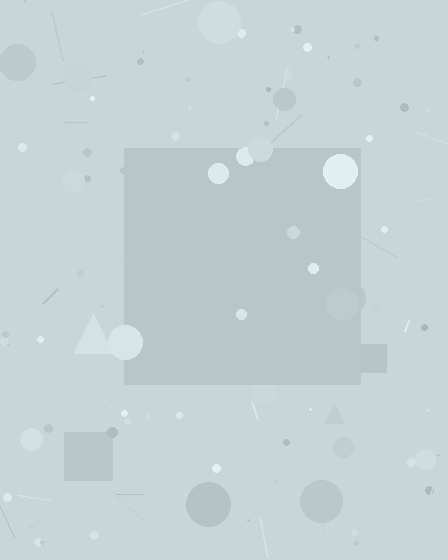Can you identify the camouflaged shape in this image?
The camouflaged shape is a square.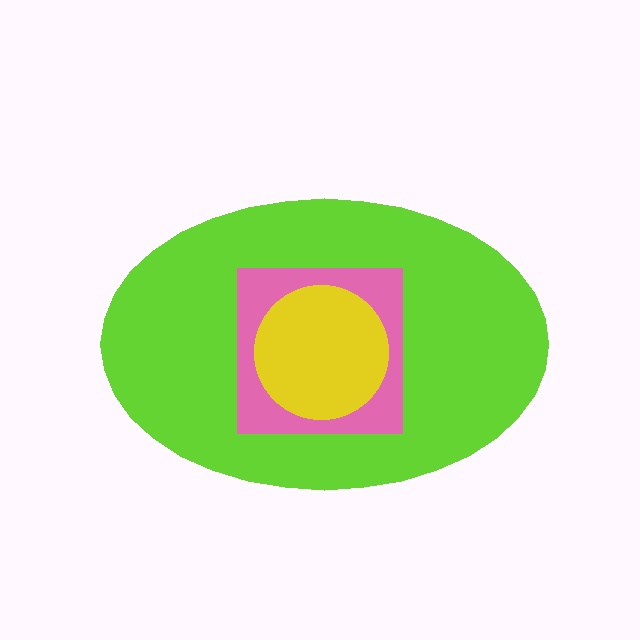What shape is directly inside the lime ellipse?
The pink square.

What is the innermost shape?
The yellow circle.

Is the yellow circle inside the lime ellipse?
Yes.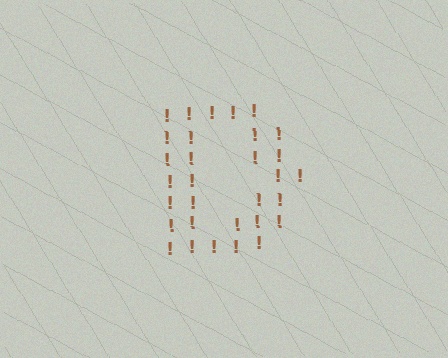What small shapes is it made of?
It is made of small exclamation marks.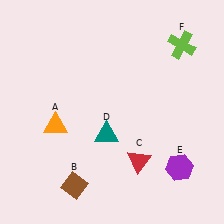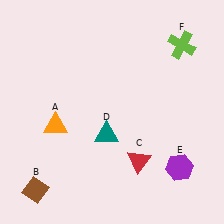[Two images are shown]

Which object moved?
The brown diamond (B) moved left.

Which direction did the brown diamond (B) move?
The brown diamond (B) moved left.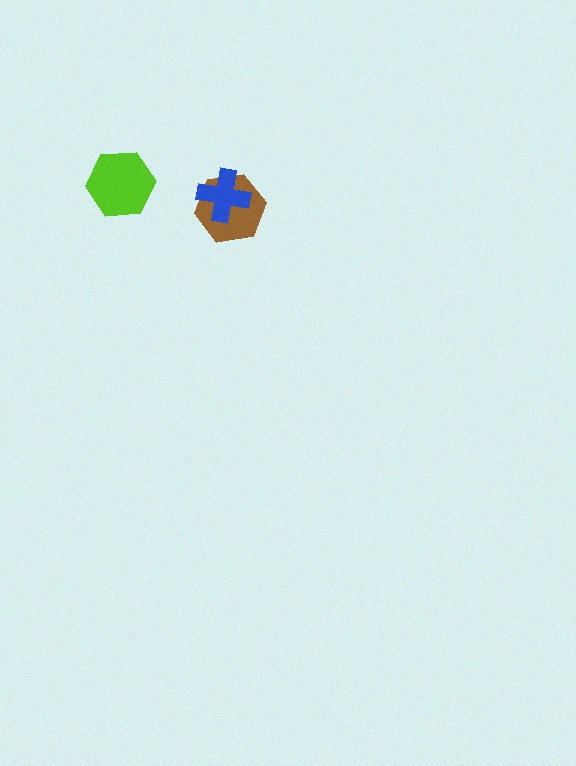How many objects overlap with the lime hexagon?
0 objects overlap with the lime hexagon.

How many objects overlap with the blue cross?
1 object overlaps with the blue cross.